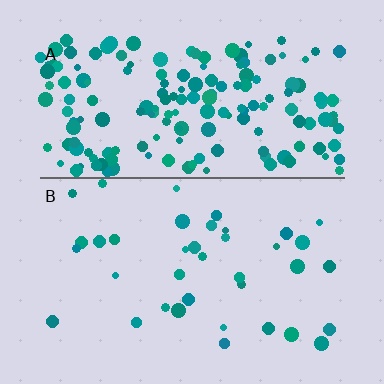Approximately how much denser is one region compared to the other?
Approximately 4.6× — region A over region B.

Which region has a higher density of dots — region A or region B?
A (the top).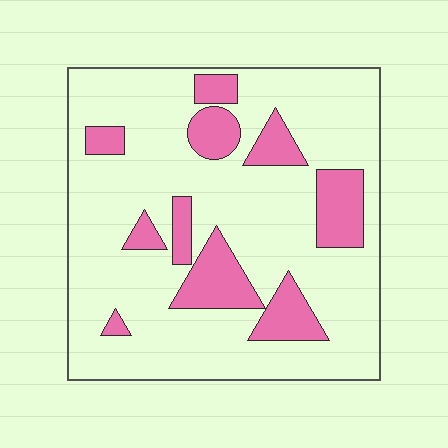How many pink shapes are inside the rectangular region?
10.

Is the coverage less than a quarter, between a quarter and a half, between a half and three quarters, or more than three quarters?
Less than a quarter.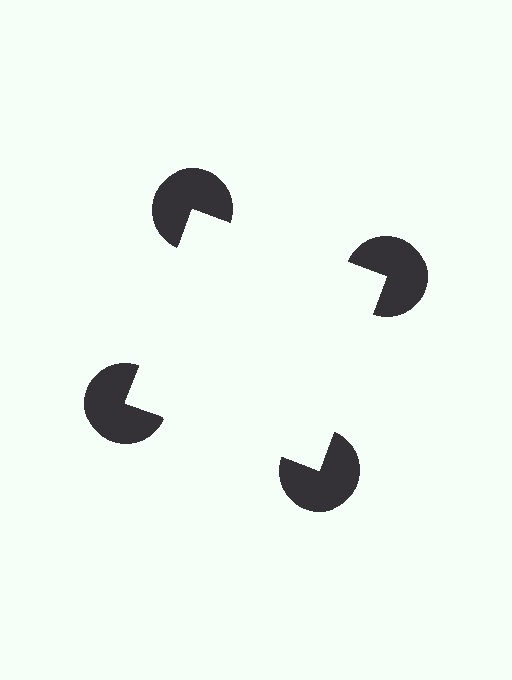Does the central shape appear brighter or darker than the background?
It typically appears slightly brighter than the background, even though no actual brightness change is drawn.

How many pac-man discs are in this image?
There are 4 — one at each vertex of the illusory square.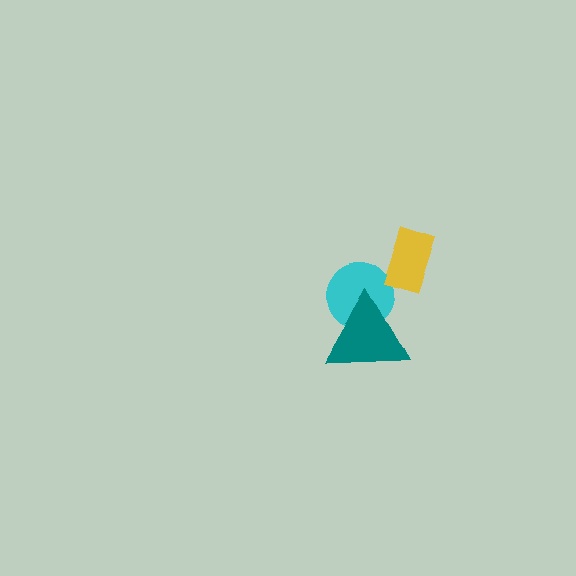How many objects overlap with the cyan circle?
1 object overlaps with the cyan circle.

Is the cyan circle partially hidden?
Yes, it is partially covered by another shape.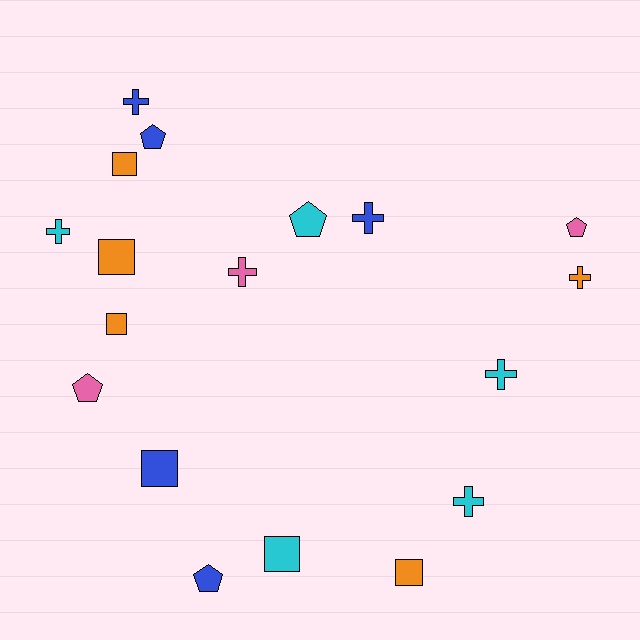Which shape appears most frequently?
Cross, with 7 objects.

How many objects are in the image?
There are 18 objects.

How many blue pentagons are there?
There are 2 blue pentagons.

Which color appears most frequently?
Orange, with 5 objects.